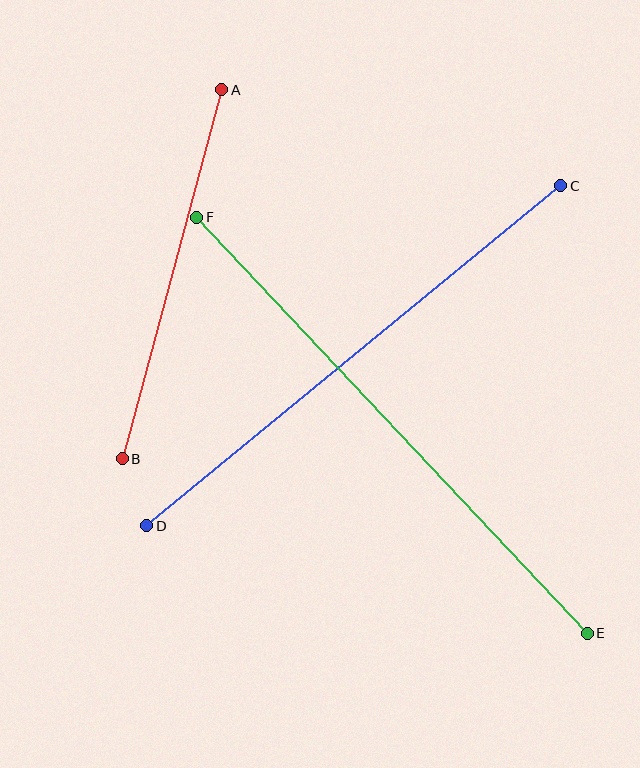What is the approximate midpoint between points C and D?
The midpoint is at approximately (354, 356) pixels.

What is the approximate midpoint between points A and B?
The midpoint is at approximately (172, 274) pixels.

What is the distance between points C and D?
The distance is approximately 536 pixels.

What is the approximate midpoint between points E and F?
The midpoint is at approximately (392, 425) pixels.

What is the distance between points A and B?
The distance is approximately 382 pixels.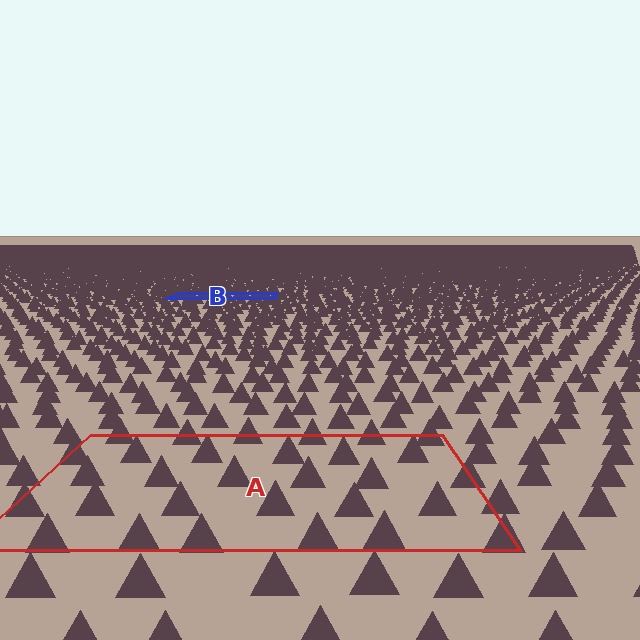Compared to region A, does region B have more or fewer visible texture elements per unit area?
Region B has more texture elements per unit area — they are packed more densely because it is farther away.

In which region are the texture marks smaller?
The texture marks are smaller in region B, because it is farther away.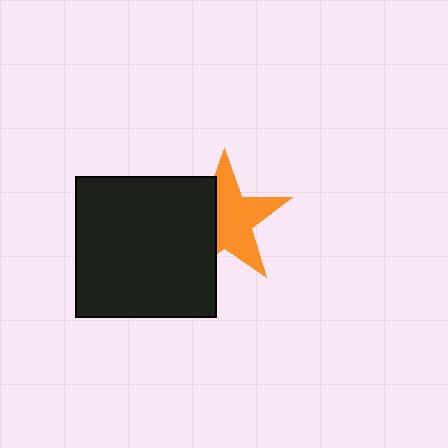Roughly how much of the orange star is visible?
About half of it is visible (roughly 61%).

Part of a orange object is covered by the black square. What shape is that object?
It is a star.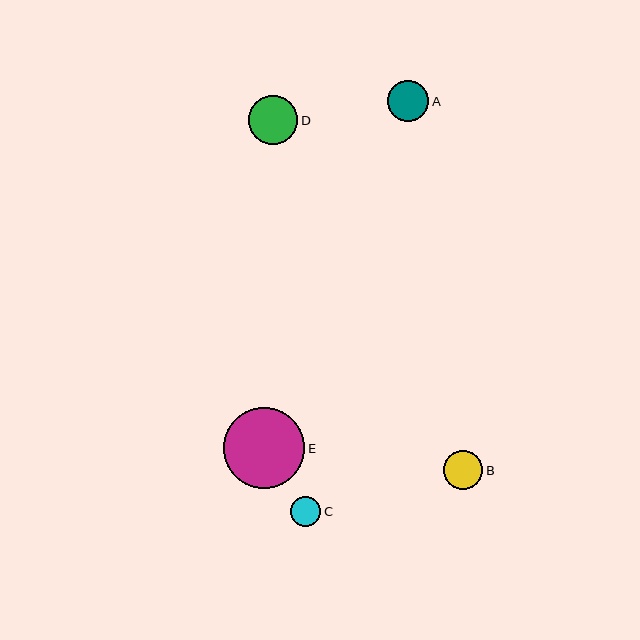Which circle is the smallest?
Circle C is the smallest with a size of approximately 30 pixels.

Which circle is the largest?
Circle E is the largest with a size of approximately 81 pixels.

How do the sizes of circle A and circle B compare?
Circle A and circle B are approximately the same size.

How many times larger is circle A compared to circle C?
Circle A is approximately 1.4 times the size of circle C.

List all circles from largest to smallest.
From largest to smallest: E, D, A, B, C.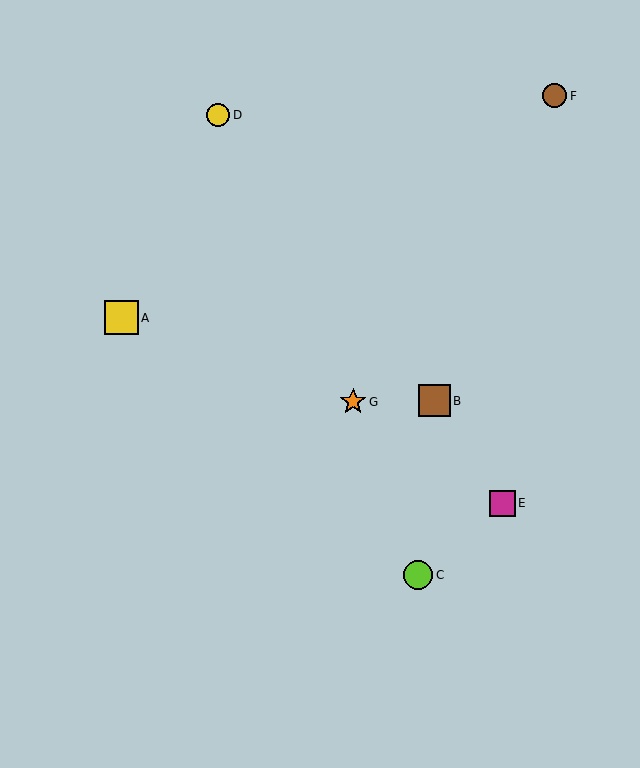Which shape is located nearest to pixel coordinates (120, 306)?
The yellow square (labeled A) at (121, 318) is nearest to that location.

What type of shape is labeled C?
Shape C is a lime circle.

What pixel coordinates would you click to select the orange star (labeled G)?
Click at (353, 402) to select the orange star G.